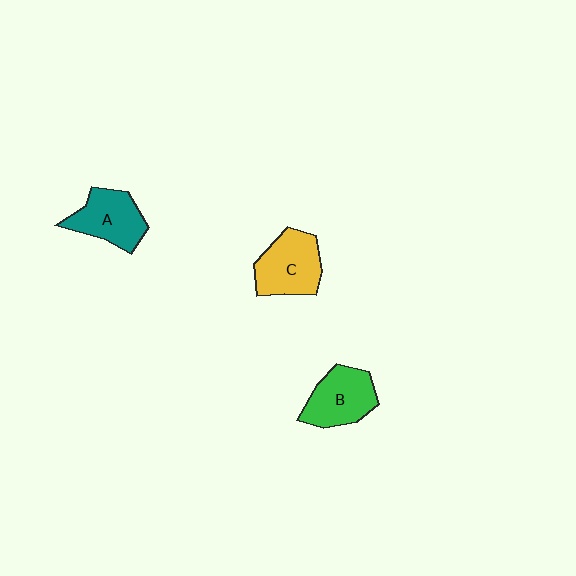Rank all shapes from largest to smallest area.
From largest to smallest: C (yellow), B (green), A (teal).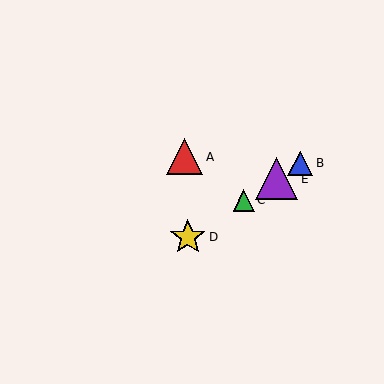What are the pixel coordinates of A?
Object A is at (184, 157).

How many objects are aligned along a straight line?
4 objects (B, C, D, E) are aligned along a straight line.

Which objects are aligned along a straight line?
Objects B, C, D, E are aligned along a straight line.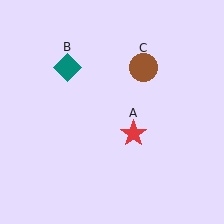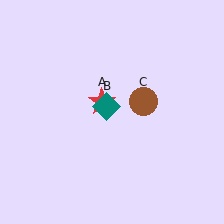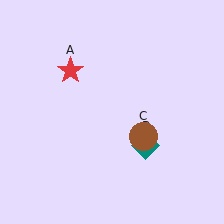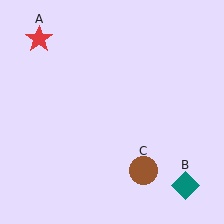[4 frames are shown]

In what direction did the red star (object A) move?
The red star (object A) moved up and to the left.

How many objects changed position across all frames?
3 objects changed position: red star (object A), teal diamond (object B), brown circle (object C).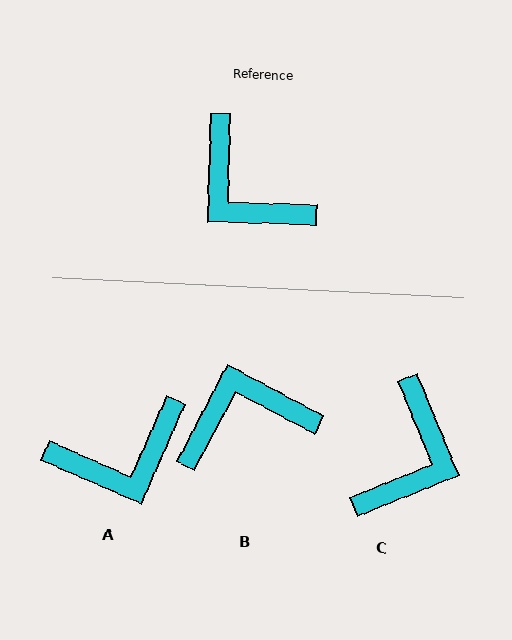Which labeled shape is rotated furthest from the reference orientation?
B, about 116 degrees away.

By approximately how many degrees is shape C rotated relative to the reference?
Approximately 114 degrees counter-clockwise.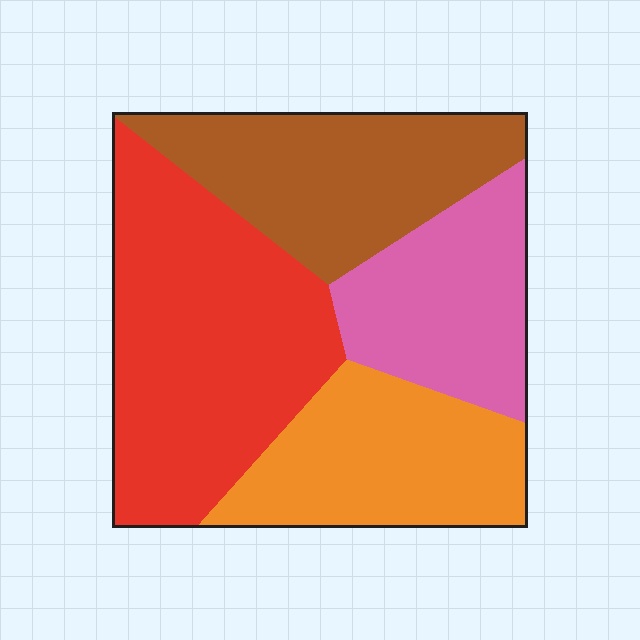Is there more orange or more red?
Red.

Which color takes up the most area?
Red, at roughly 35%.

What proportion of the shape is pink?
Pink covers around 20% of the shape.